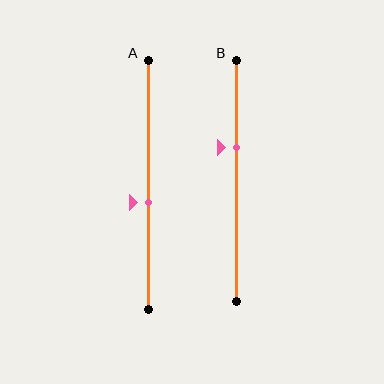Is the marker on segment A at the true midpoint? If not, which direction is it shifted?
No, the marker on segment A is shifted downward by about 7% of the segment length.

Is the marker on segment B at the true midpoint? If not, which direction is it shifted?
No, the marker on segment B is shifted upward by about 14% of the segment length.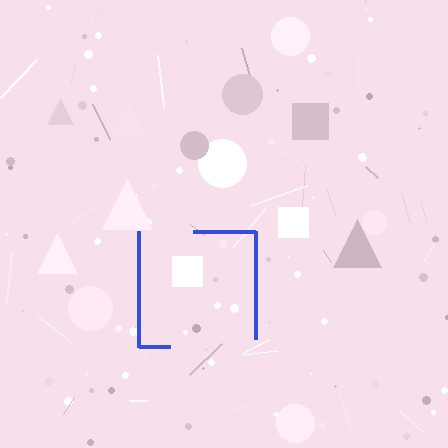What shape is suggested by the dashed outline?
The dashed outline suggests a square.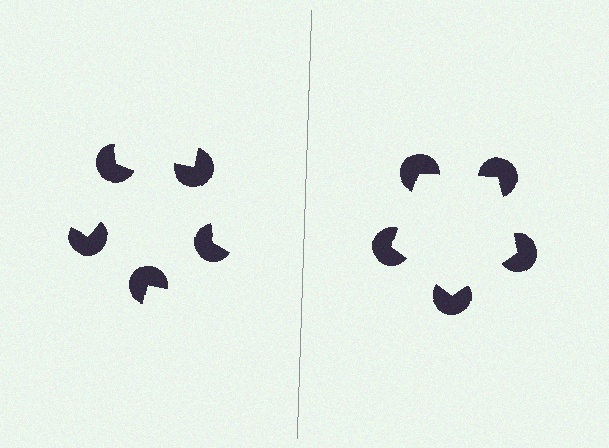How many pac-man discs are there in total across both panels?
10 — 5 on each side.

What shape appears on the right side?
An illusory pentagon.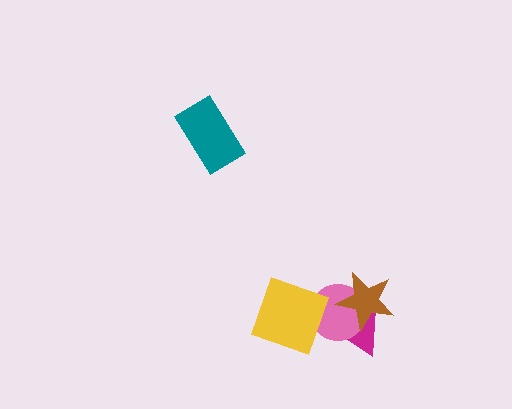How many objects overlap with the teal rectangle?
0 objects overlap with the teal rectangle.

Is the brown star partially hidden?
No, no other shape covers it.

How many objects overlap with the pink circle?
3 objects overlap with the pink circle.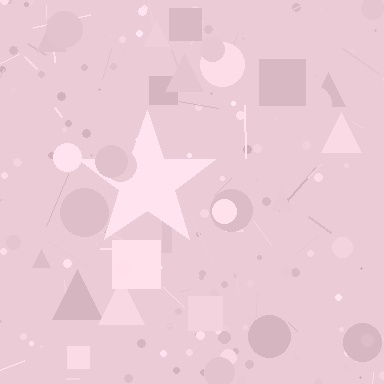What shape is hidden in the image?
A star is hidden in the image.